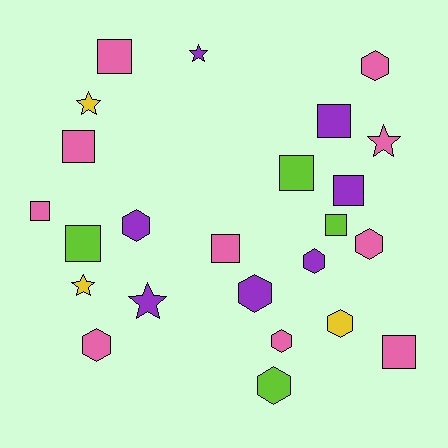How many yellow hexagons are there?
There is 1 yellow hexagon.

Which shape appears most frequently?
Square, with 10 objects.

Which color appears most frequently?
Pink, with 10 objects.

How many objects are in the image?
There are 24 objects.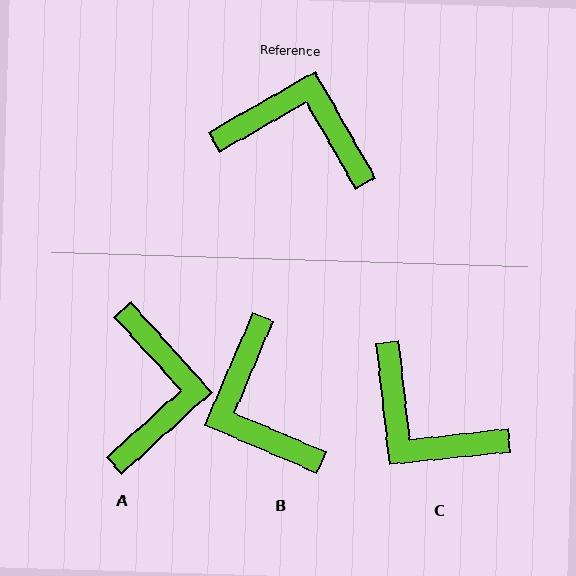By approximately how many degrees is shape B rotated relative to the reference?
Approximately 127 degrees counter-clockwise.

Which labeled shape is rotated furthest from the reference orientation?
C, about 157 degrees away.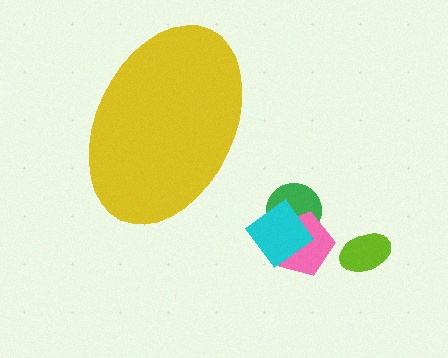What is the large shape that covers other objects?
A yellow ellipse.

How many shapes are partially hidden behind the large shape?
0 shapes are partially hidden.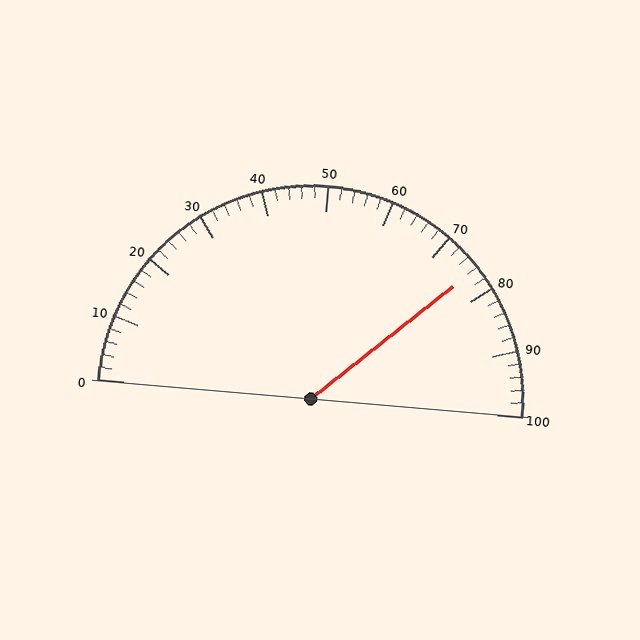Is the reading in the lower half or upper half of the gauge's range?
The reading is in the upper half of the range (0 to 100).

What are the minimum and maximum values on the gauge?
The gauge ranges from 0 to 100.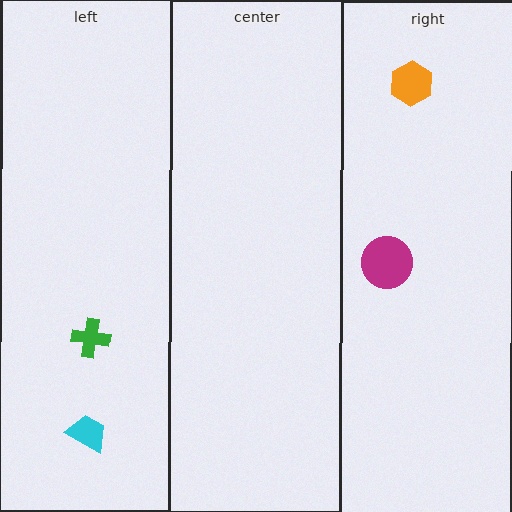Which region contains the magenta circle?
The right region.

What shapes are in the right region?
The orange hexagon, the magenta circle.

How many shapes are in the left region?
2.